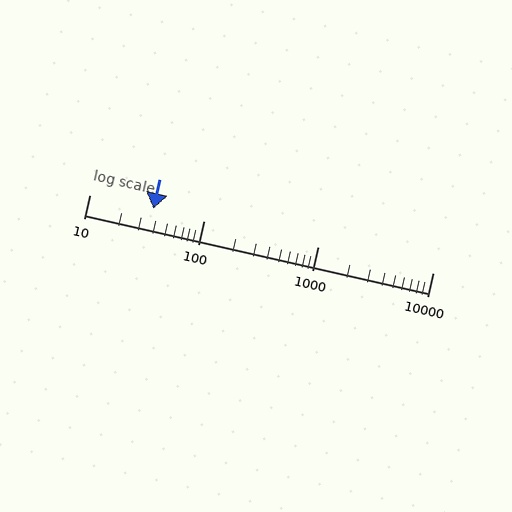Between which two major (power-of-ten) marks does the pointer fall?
The pointer is between 10 and 100.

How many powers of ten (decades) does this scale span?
The scale spans 3 decades, from 10 to 10000.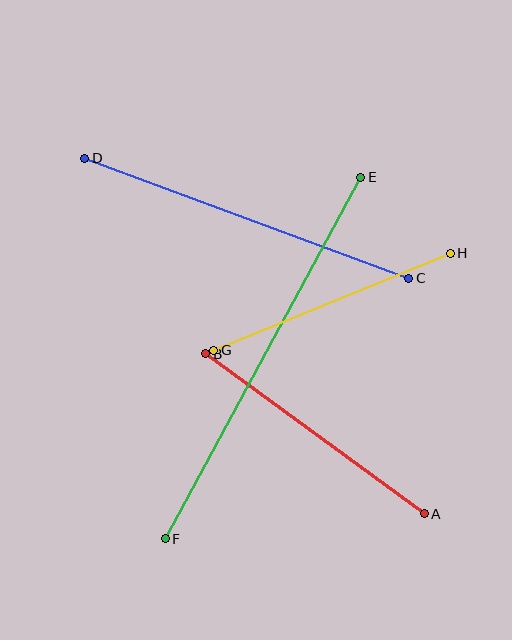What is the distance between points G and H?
The distance is approximately 256 pixels.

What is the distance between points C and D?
The distance is approximately 345 pixels.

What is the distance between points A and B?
The distance is approximately 271 pixels.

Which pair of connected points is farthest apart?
Points E and F are farthest apart.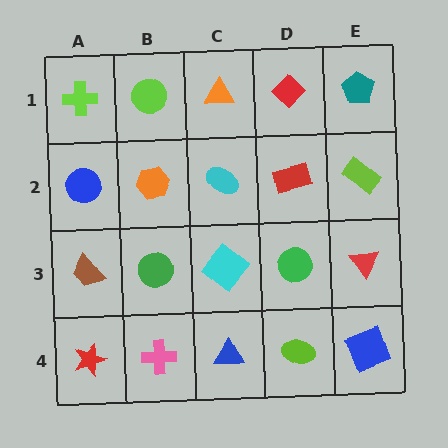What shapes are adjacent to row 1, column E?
A lime rectangle (row 2, column E), a red diamond (row 1, column D).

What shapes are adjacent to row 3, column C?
A cyan ellipse (row 2, column C), a blue triangle (row 4, column C), a green circle (row 3, column B), a green circle (row 3, column D).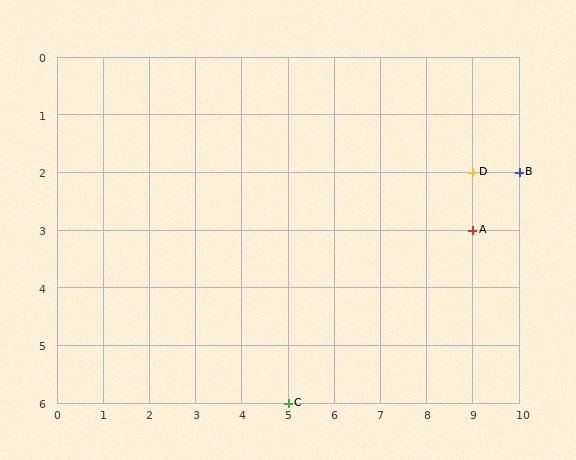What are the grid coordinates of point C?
Point C is at grid coordinates (5, 6).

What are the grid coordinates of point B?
Point B is at grid coordinates (10, 2).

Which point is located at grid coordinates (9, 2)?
Point D is at (9, 2).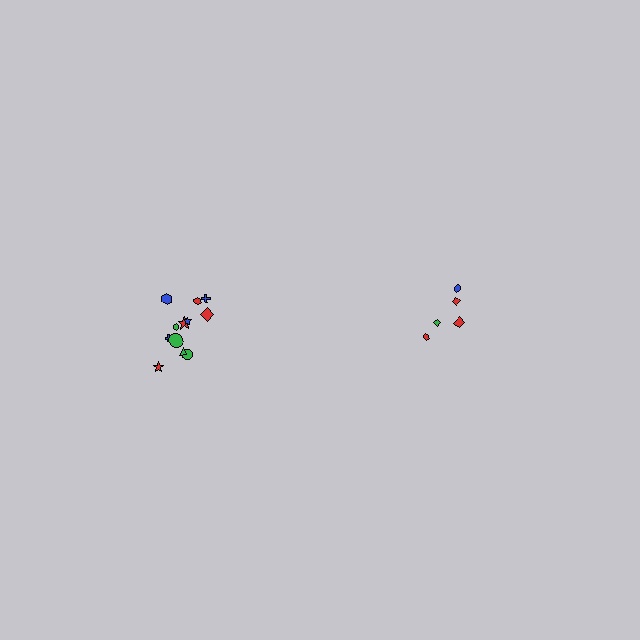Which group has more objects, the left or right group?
The left group.